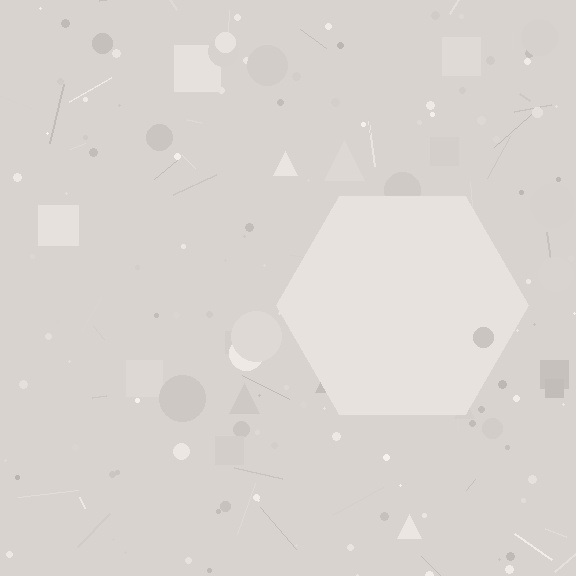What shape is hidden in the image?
A hexagon is hidden in the image.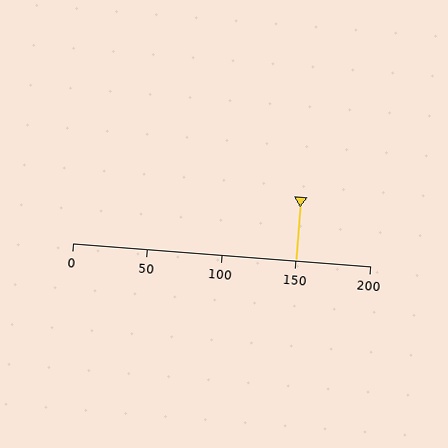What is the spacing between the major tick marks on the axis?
The major ticks are spaced 50 apart.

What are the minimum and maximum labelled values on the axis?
The axis runs from 0 to 200.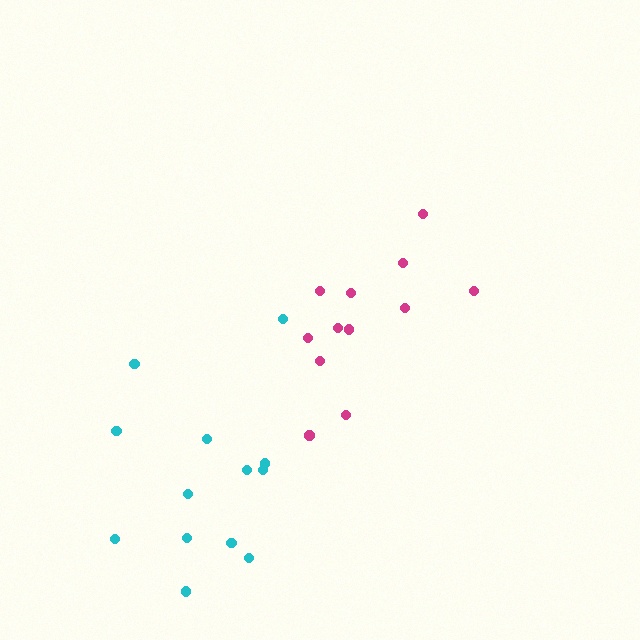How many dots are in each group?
Group 1: 12 dots, Group 2: 13 dots (25 total).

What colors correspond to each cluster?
The clusters are colored: magenta, cyan.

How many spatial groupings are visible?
There are 2 spatial groupings.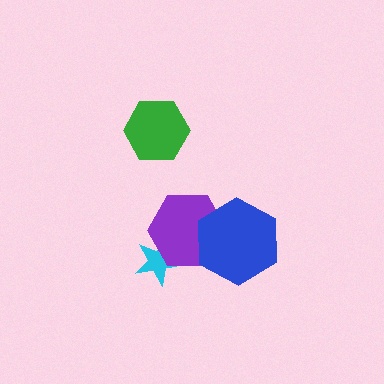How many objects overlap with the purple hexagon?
2 objects overlap with the purple hexagon.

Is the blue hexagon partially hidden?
No, no other shape covers it.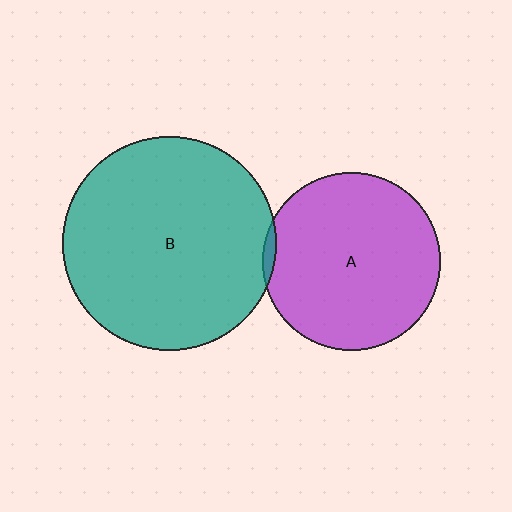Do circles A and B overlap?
Yes.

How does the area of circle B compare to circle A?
Approximately 1.4 times.